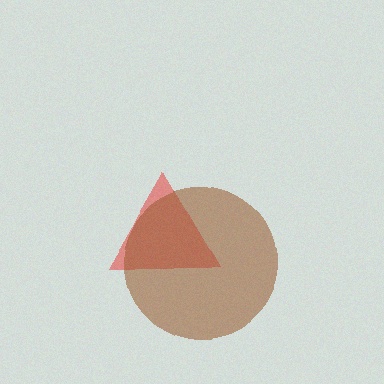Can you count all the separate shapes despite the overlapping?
Yes, there are 2 separate shapes.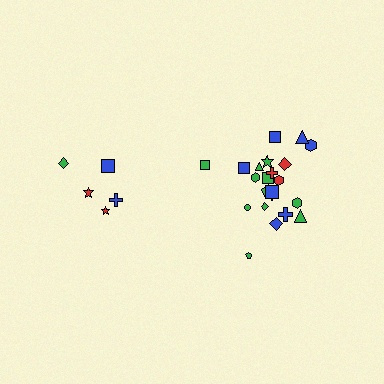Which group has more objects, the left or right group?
The right group.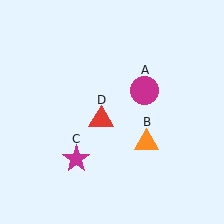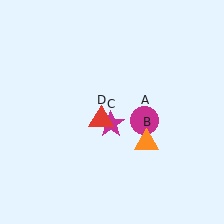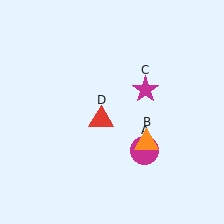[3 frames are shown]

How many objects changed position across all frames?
2 objects changed position: magenta circle (object A), magenta star (object C).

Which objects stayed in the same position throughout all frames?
Orange triangle (object B) and red triangle (object D) remained stationary.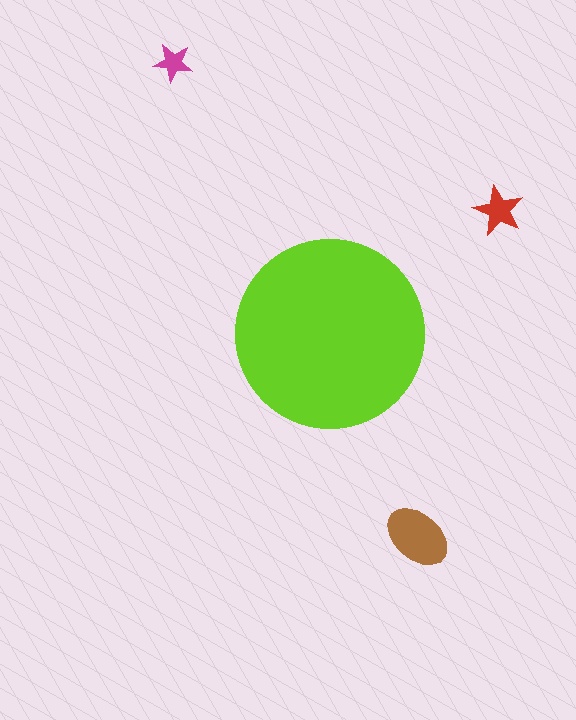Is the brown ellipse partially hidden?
No, the brown ellipse is fully visible.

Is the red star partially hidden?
No, the red star is fully visible.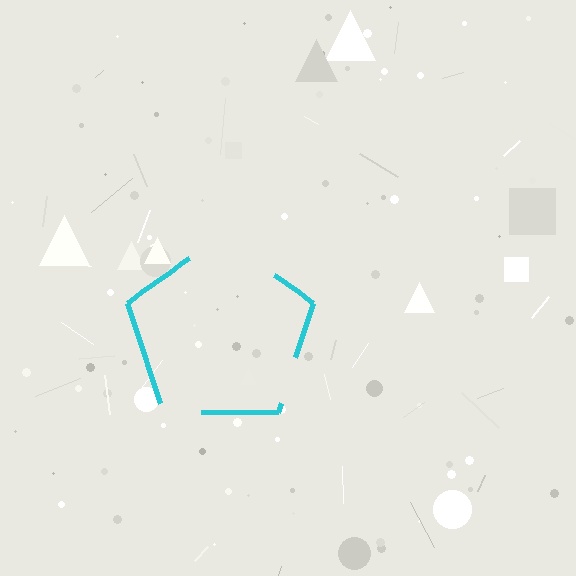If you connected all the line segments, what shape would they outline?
They would outline a pentagon.